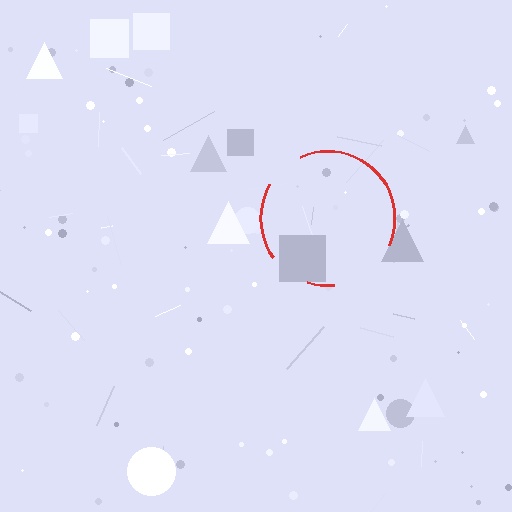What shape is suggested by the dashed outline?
The dashed outline suggests a circle.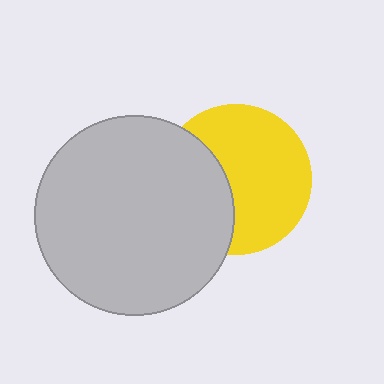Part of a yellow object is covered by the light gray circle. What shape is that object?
It is a circle.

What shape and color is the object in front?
The object in front is a light gray circle.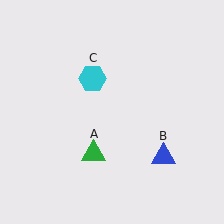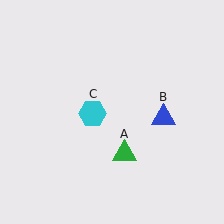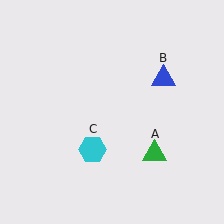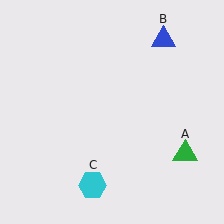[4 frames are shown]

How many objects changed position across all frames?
3 objects changed position: green triangle (object A), blue triangle (object B), cyan hexagon (object C).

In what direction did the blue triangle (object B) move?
The blue triangle (object B) moved up.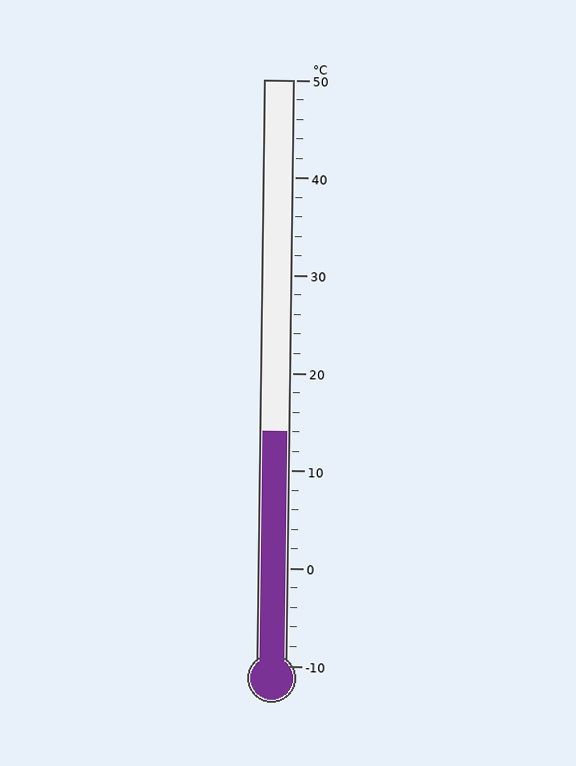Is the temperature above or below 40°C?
The temperature is below 40°C.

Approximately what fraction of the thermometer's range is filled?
The thermometer is filled to approximately 40% of its range.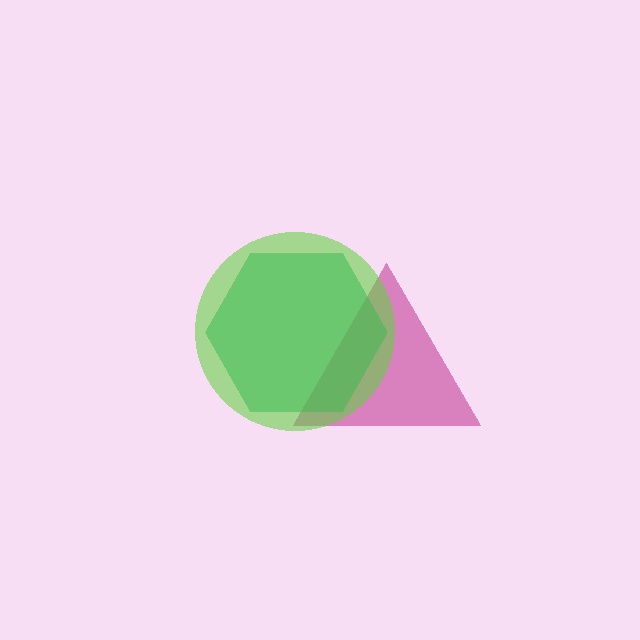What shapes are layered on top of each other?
The layered shapes are: a magenta triangle, a lime circle, a green hexagon.